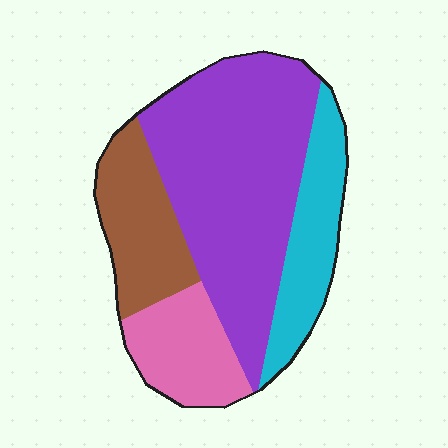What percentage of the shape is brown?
Brown takes up about one sixth (1/6) of the shape.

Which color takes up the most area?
Purple, at roughly 50%.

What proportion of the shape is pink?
Pink takes up less than a sixth of the shape.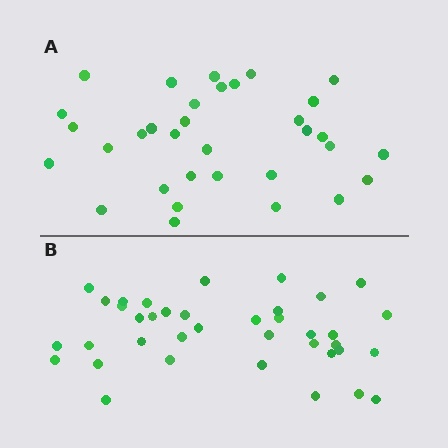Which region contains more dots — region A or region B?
Region B (the bottom region) has more dots.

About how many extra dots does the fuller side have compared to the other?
Region B has about 5 more dots than region A.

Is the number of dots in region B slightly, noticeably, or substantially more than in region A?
Region B has only slightly more — the two regions are fairly close. The ratio is roughly 1.2 to 1.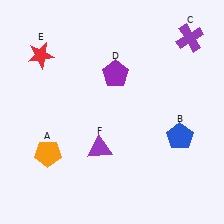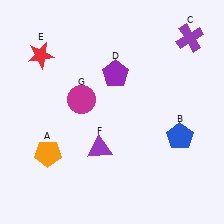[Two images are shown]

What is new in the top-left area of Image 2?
A magenta circle (G) was added in the top-left area of Image 2.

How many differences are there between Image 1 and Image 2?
There is 1 difference between the two images.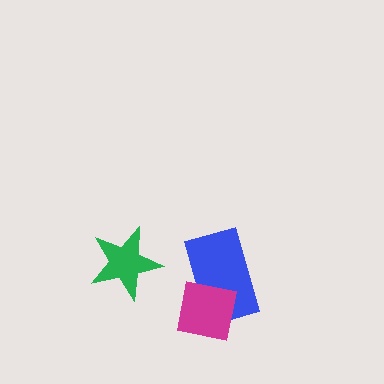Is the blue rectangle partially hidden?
Yes, it is partially covered by another shape.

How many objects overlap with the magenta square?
1 object overlaps with the magenta square.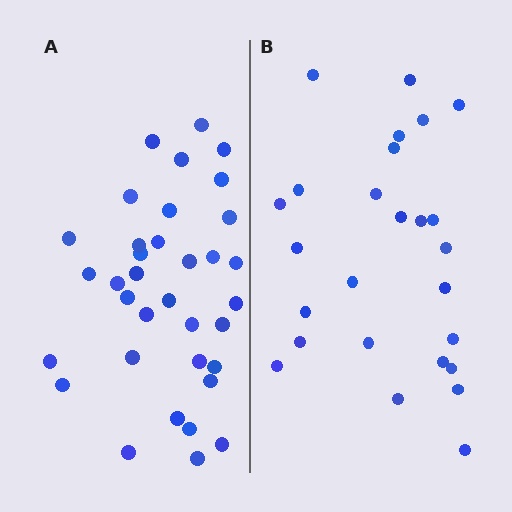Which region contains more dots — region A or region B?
Region A (the left region) has more dots.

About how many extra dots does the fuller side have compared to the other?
Region A has roughly 8 or so more dots than region B.